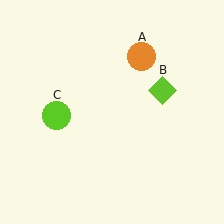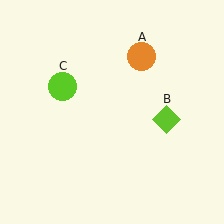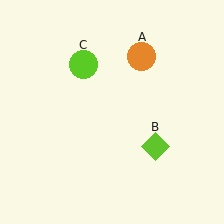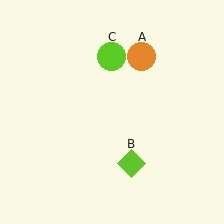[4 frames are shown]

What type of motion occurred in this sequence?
The lime diamond (object B), lime circle (object C) rotated clockwise around the center of the scene.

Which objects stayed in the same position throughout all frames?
Orange circle (object A) remained stationary.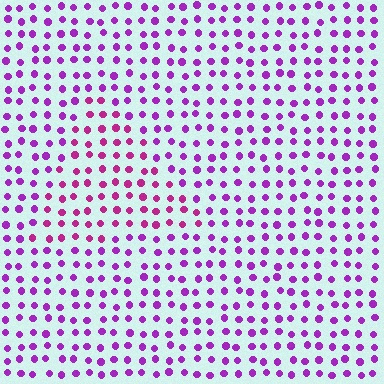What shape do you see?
I see a triangle.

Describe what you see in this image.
The image is filled with small purple elements in a uniform arrangement. A triangle-shaped region is visible where the elements are tinted to a slightly different hue, forming a subtle color boundary.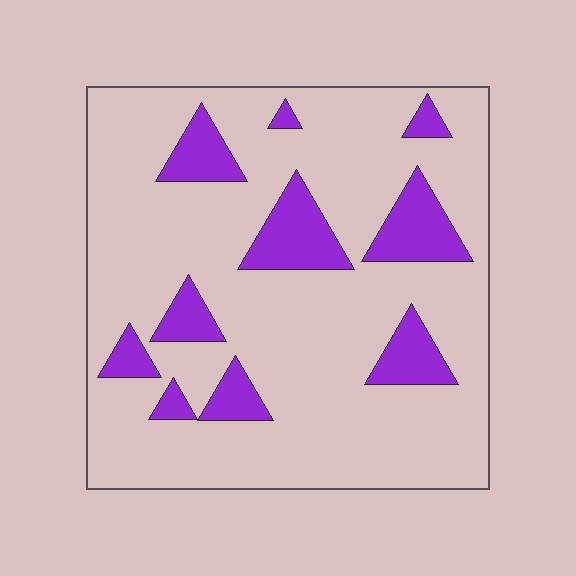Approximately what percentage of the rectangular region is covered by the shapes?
Approximately 20%.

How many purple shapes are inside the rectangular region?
10.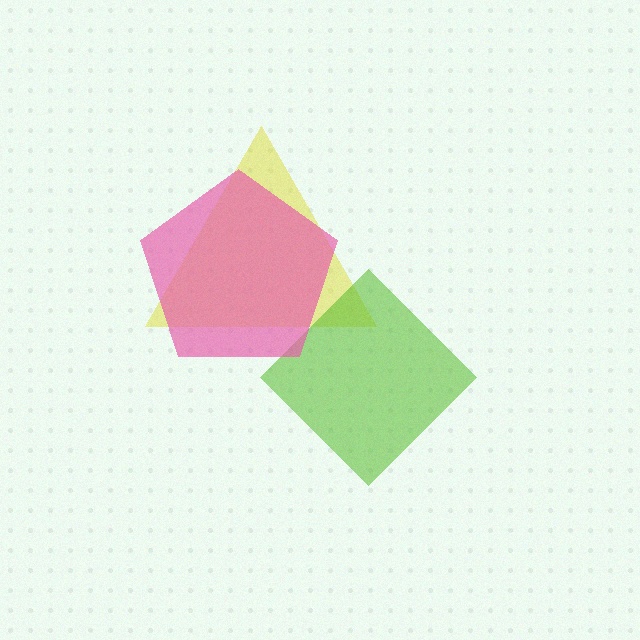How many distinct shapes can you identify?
There are 3 distinct shapes: a yellow triangle, a lime diamond, a pink pentagon.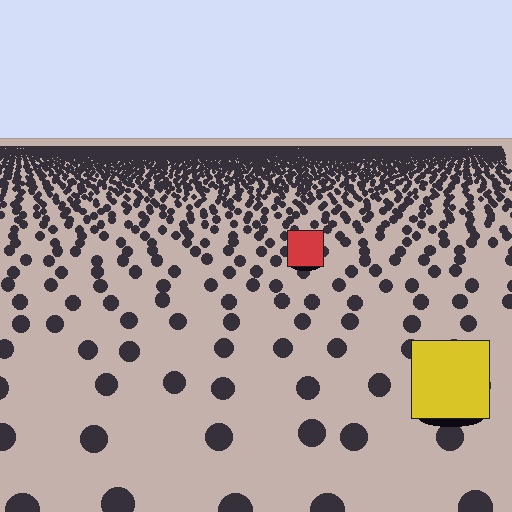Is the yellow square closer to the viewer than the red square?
Yes. The yellow square is closer — you can tell from the texture gradient: the ground texture is coarser near it.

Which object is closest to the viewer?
The yellow square is closest. The texture marks near it are larger and more spread out.